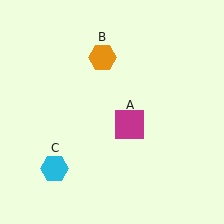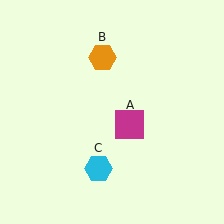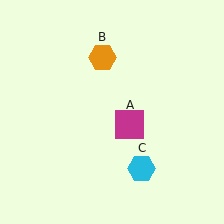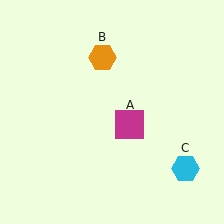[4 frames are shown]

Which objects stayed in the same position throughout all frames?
Magenta square (object A) and orange hexagon (object B) remained stationary.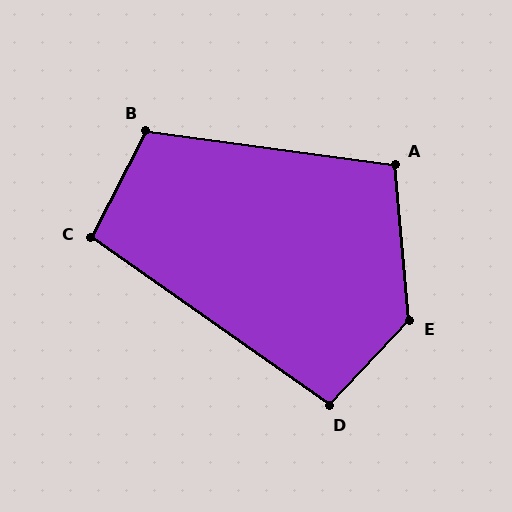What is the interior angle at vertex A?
Approximately 103 degrees (obtuse).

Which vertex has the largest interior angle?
E, at approximately 131 degrees.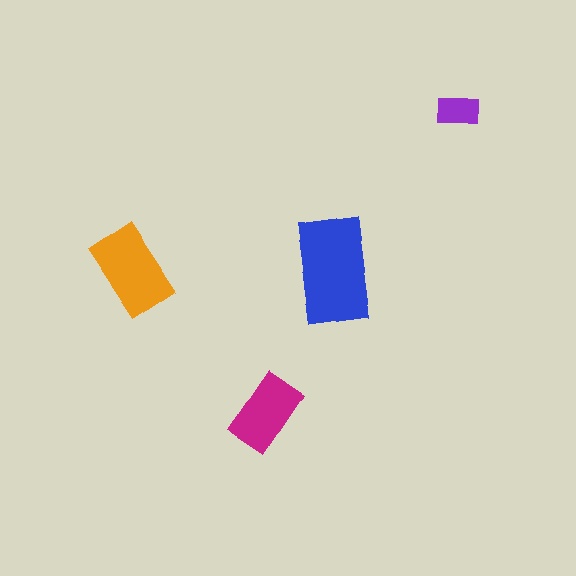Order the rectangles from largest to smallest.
the blue one, the orange one, the magenta one, the purple one.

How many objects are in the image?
There are 4 objects in the image.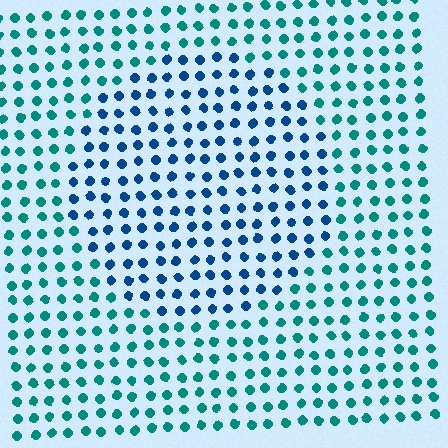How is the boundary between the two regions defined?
The boundary is defined purely by a slight shift in hue (about 34 degrees). Spacing, size, and orientation are identical on both sides.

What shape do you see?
I see a circle.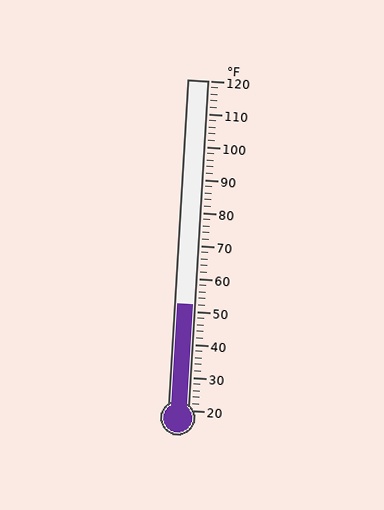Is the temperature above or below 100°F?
The temperature is below 100°F.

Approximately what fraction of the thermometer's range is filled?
The thermometer is filled to approximately 30% of its range.